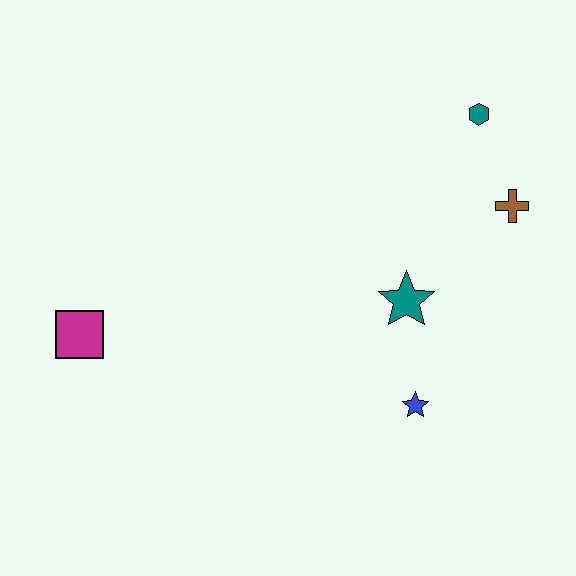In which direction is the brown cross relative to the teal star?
The brown cross is to the right of the teal star.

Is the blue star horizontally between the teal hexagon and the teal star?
Yes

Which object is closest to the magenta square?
The teal star is closest to the magenta square.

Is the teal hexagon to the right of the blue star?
Yes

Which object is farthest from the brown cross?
The magenta square is farthest from the brown cross.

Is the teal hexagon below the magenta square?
No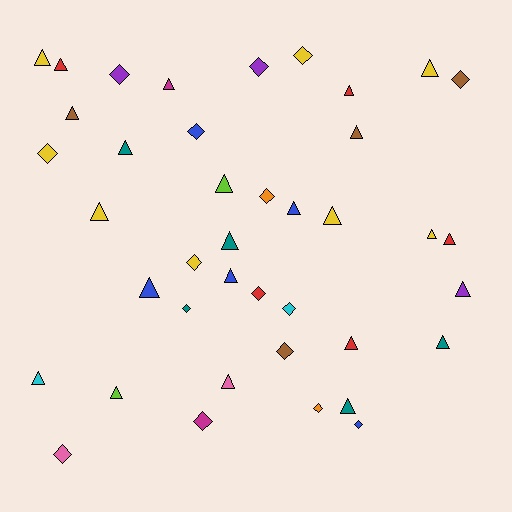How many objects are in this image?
There are 40 objects.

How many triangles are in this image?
There are 24 triangles.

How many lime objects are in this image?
There are 2 lime objects.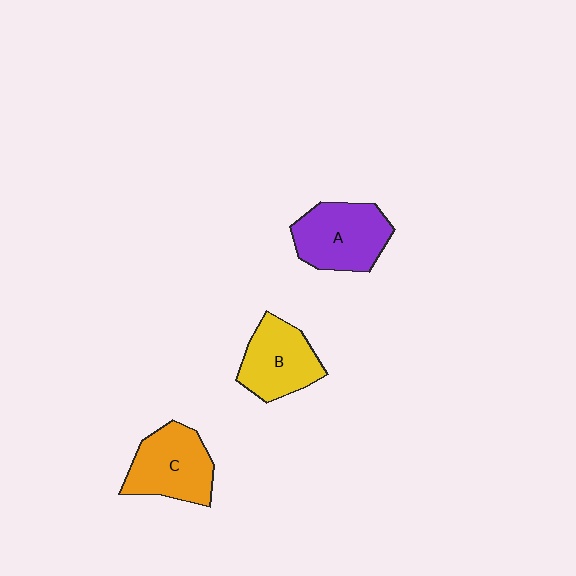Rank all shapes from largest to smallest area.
From largest to smallest: A (purple), C (orange), B (yellow).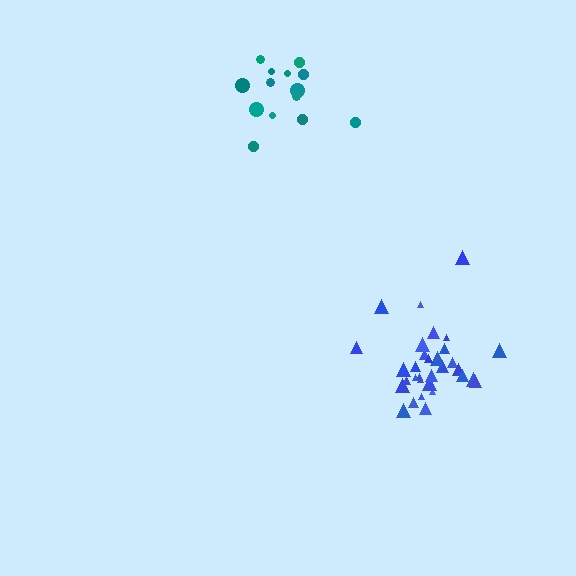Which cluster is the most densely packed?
Blue.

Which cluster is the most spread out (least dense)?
Teal.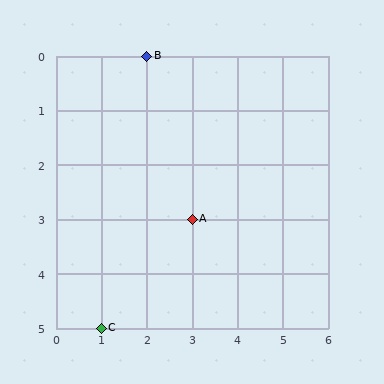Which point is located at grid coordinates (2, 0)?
Point B is at (2, 0).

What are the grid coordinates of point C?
Point C is at grid coordinates (1, 5).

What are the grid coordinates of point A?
Point A is at grid coordinates (3, 3).